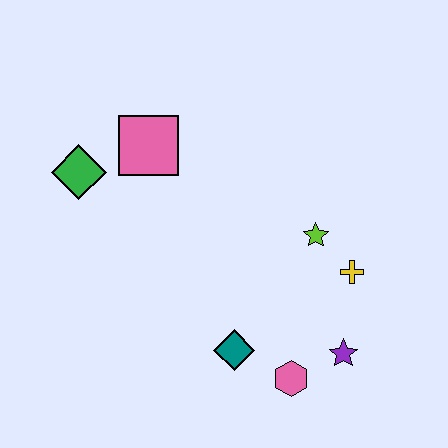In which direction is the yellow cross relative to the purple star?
The yellow cross is above the purple star.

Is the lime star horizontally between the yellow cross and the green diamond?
Yes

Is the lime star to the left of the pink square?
No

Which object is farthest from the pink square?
The purple star is farthest from the pink square.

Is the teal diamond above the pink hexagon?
Yes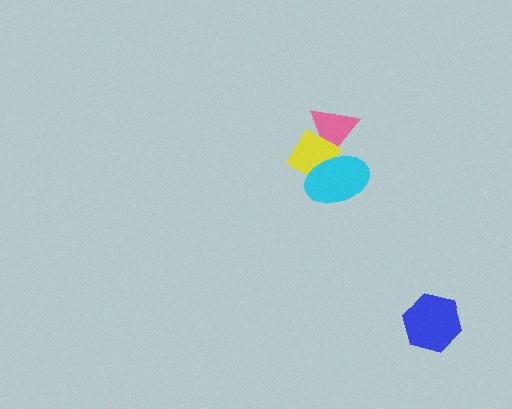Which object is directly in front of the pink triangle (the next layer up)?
The yellow diamond is directly in front of the pink triangle.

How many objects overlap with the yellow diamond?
2 objects overlap with the yellow diamond.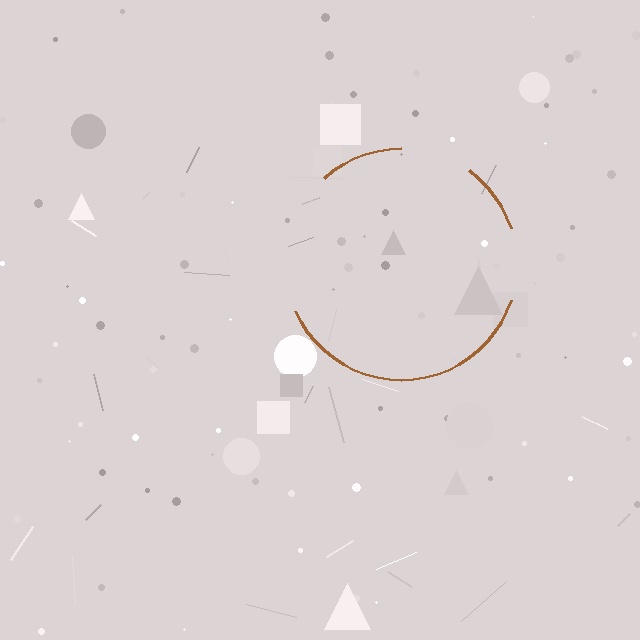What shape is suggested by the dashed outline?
The dashed outline suggests a circle.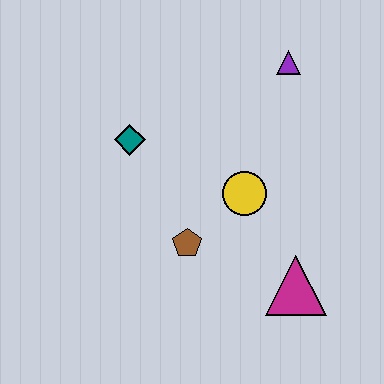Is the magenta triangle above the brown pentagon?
No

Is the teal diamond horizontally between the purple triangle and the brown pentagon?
No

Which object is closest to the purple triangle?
The yellow circle is closest to the purple triangle.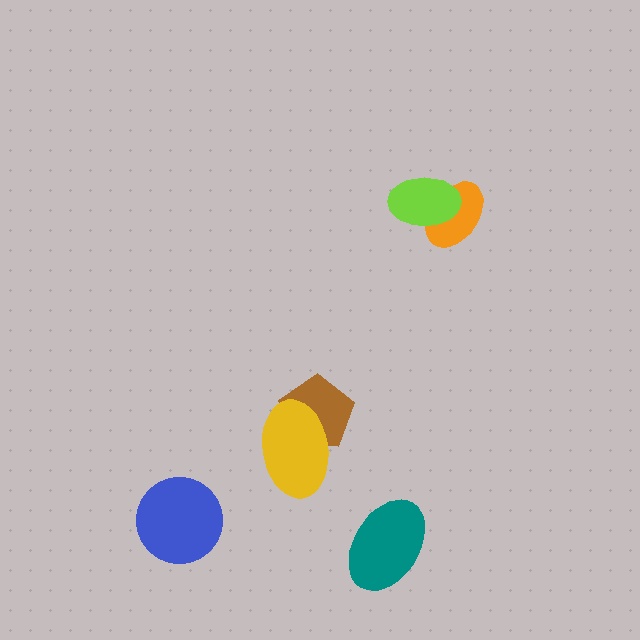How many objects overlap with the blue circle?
0 objects overlap with the blue circle.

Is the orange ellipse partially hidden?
Yes, it is partially covered by another shape.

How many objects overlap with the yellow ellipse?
1 object overlaps with the yellow ellipse.